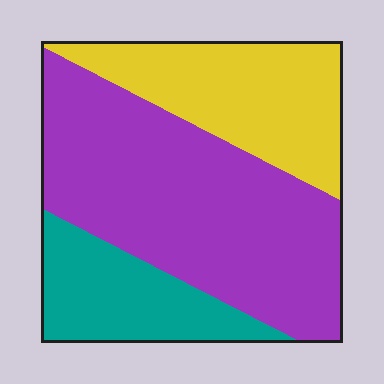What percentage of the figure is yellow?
Yellow covers about 25% of the figure.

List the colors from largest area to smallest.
From largest to smallest: purple, yellow, teal.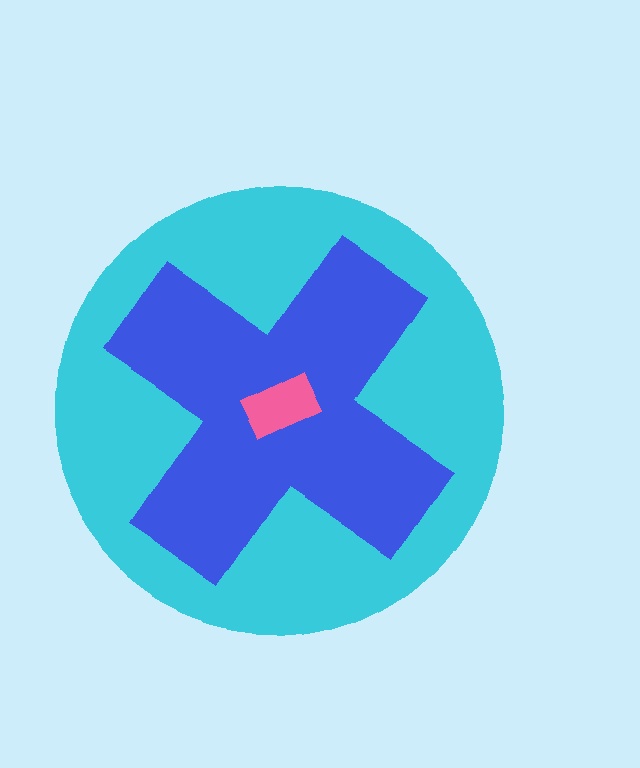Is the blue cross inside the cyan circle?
Yes.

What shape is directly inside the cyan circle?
The blue cross.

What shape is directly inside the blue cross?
The pink rectangle.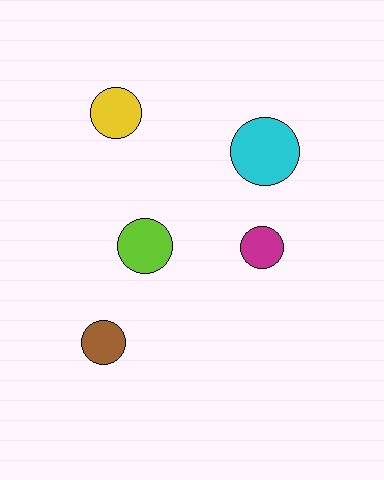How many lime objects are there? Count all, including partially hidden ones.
There is 1 lime object.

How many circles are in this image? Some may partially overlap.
There are 5 circles.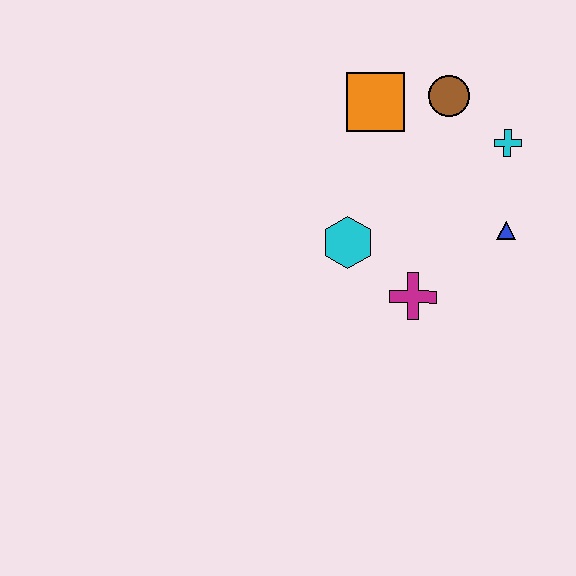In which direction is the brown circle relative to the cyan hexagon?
The brown circle is above the cyan hexagon.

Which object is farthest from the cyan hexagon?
The cyan cross is farthest from the cyan hexagon.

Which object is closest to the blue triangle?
The cyan cross is closest to the blue triangle.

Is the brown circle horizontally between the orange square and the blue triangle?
Yes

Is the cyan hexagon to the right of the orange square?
No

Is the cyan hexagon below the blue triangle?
Yes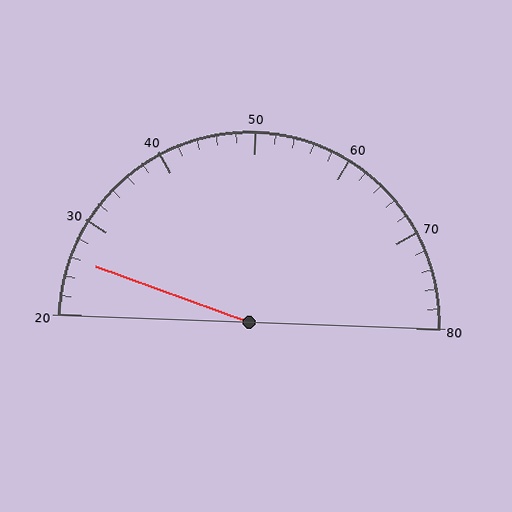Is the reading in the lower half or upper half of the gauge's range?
The reading is in the lower half of the range (20 to 80).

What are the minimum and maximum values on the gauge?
The gauge ranges from 20 to 80.